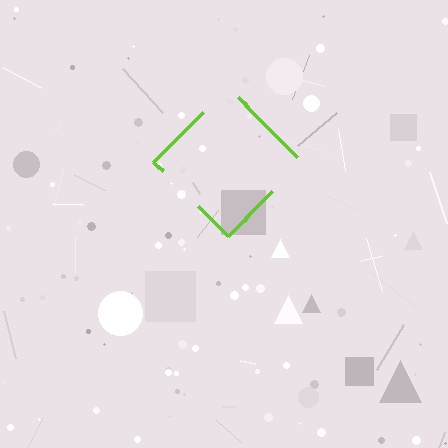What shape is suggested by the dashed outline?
The dashed outline suggests a diamond.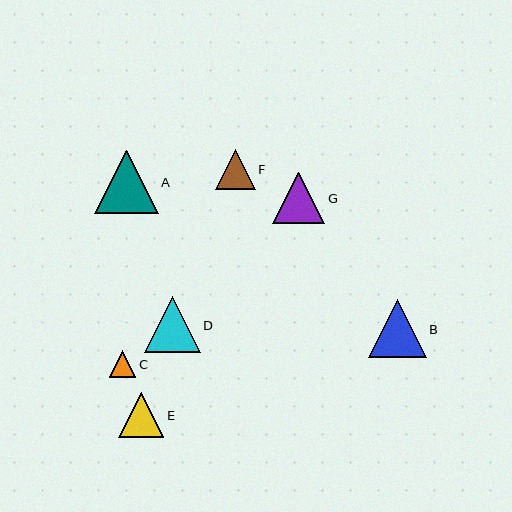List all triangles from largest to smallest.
From largest to smallest: A, B, D, G, E, F, C.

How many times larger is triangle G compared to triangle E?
Triangle G is approximately 1.1 times the size of triangle E.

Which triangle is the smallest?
Triangle C is the smallest with a size of approximately 27 pixels.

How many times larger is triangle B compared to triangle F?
Triangle B is approximately 1.5 times the size of triangle F.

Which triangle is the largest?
Triangle A is the largest with a size of approximately 64 pixels.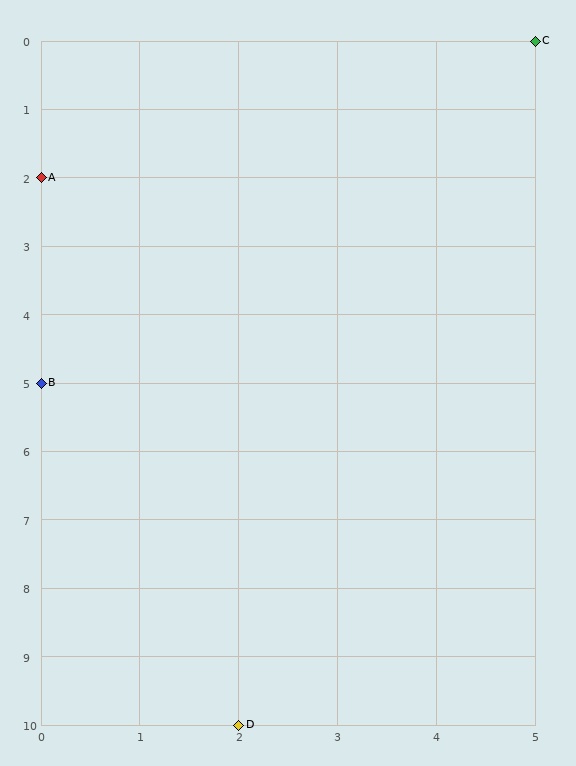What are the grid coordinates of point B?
Point B is at grid coordinates (0, 5).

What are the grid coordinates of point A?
Point A is at grid coordinates (0, 2).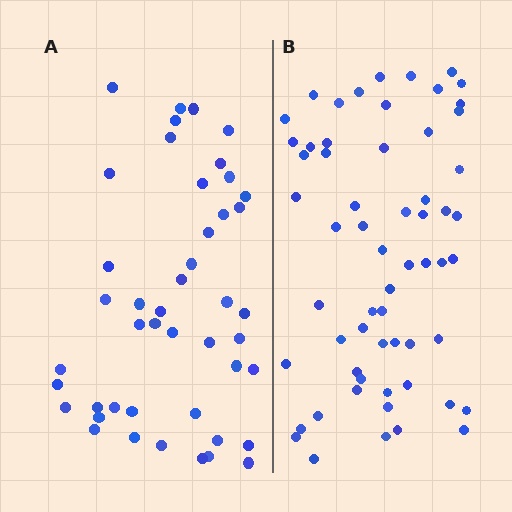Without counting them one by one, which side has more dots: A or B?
Region B (the right region) has more dots.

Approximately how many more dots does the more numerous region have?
Region B has approximately 15 more dots than region A.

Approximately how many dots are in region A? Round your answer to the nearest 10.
About 40 dots. (The exact count is 45, which rounds to 40.)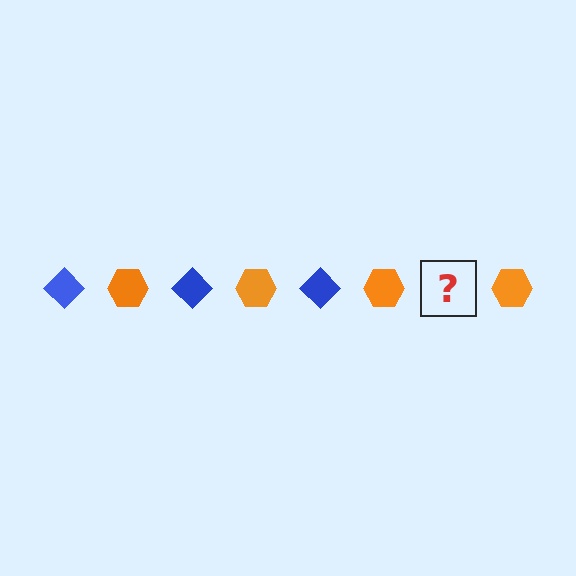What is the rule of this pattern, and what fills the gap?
The rule is that the pattern alternates between blue diamond and orange hexagon. The gap should be filled with a blue diamond.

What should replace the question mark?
The question mark should be replaced with a blue diamond.